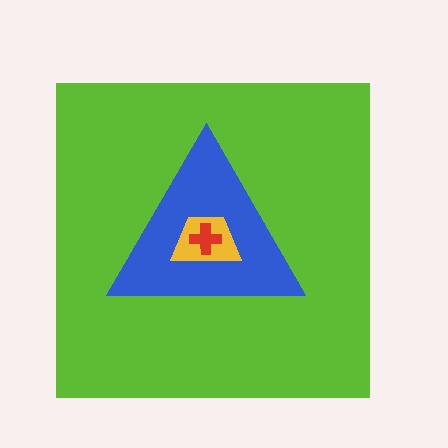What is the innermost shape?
The red cross.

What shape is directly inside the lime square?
The blue triangle.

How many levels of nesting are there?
4.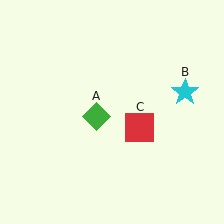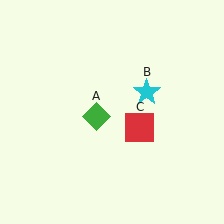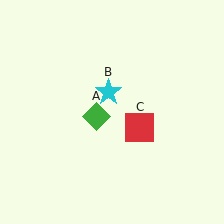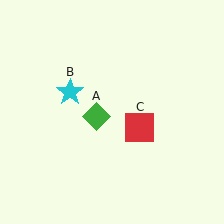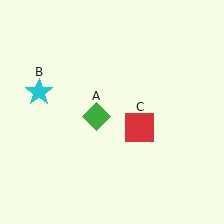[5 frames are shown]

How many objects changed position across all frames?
1 object changed position: cyan star (object B).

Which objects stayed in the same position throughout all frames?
Green diamond (object A) and red square (object C) remained stationary.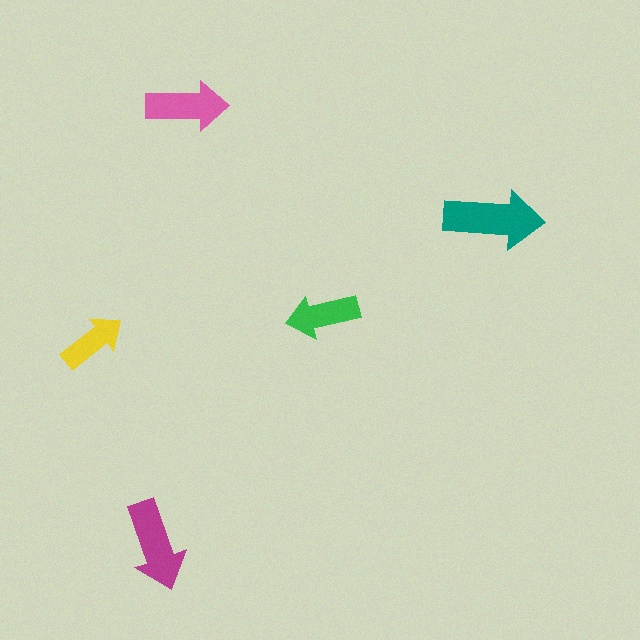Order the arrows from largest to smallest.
the teal one, the magenta one, the pink one, the green one, the yellow one.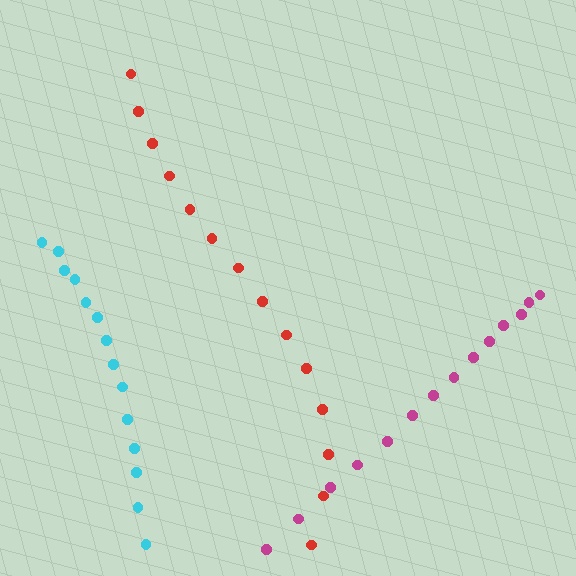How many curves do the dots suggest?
There are 3 distinct paths.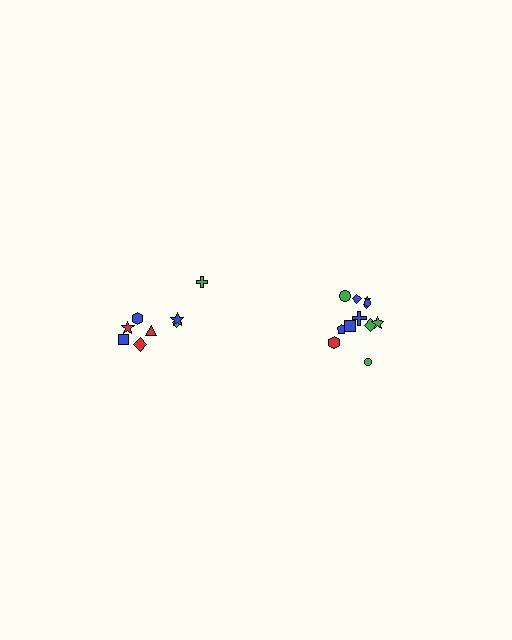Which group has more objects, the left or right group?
The right group.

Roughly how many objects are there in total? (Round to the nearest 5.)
Roughly 20 objects in total.